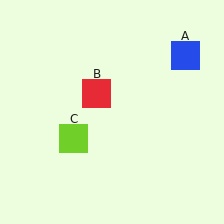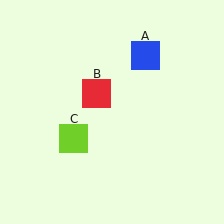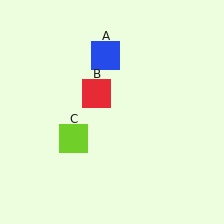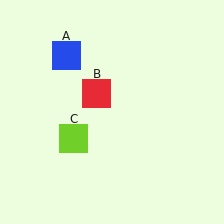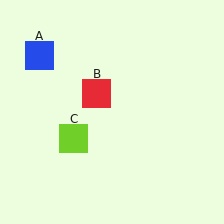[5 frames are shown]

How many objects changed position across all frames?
1 object changed position: blue square (object A).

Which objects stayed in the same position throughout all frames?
Red square (object B) and lime square (object C) remained stationary.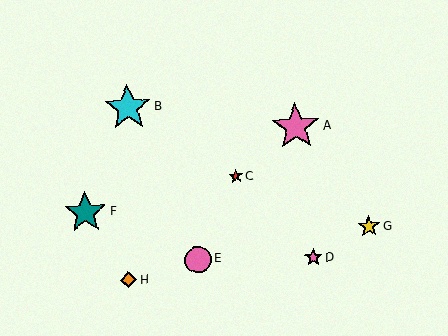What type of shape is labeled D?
Shape D is a pink star.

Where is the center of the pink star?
The center of the pink star is at (296, 127).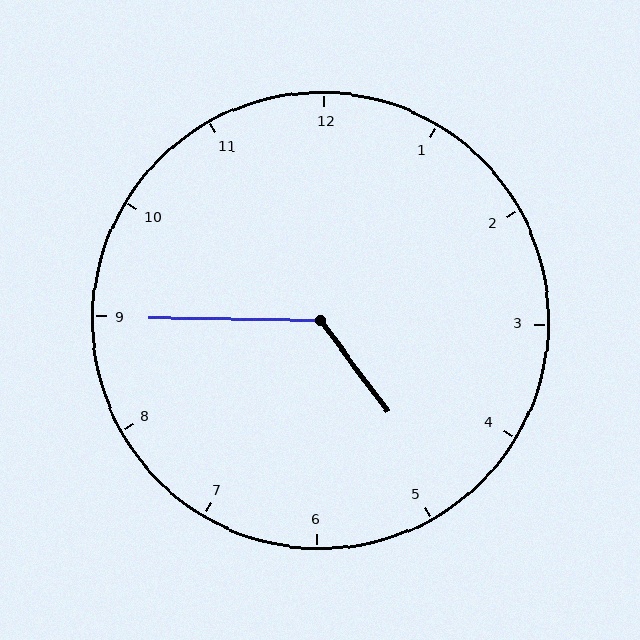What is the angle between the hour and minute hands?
Approximately 128 degrees.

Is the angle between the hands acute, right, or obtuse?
It is obtuse.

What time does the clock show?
4:45.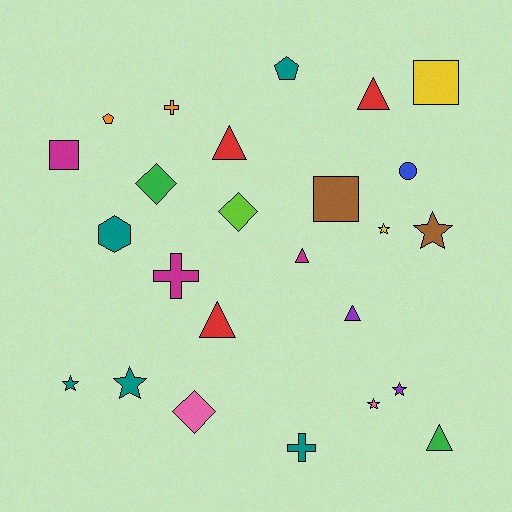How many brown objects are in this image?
There are 2 brown objects.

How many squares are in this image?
There are 3 squares.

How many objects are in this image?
There are 25 objects.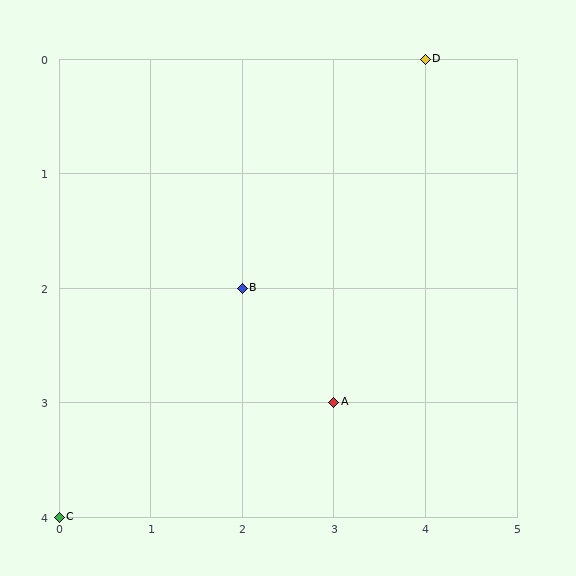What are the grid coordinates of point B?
Point B is at grid coordinates (2, 2).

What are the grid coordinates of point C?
Point C is at grid coordinates (0, 4).